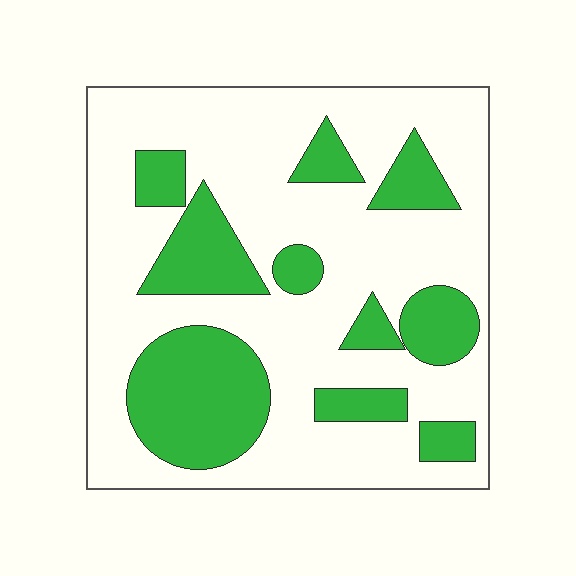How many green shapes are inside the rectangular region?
10.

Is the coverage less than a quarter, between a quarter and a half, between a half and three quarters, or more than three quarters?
Between a quarter and a half.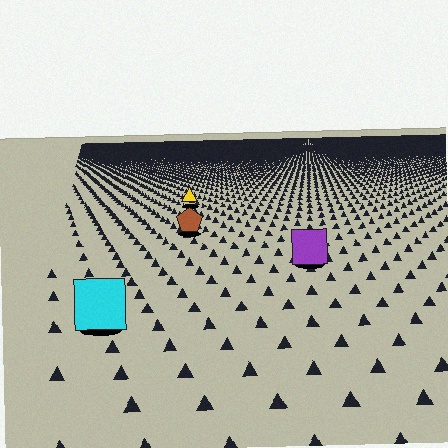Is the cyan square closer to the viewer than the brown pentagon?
Yes. The cyan square is closer — you can tell from the texture gradient: the ground texture is coarser near it.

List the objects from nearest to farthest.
From nearest to farthest: the cyan square, the purple square, the brown pentagon, the yellow triangle.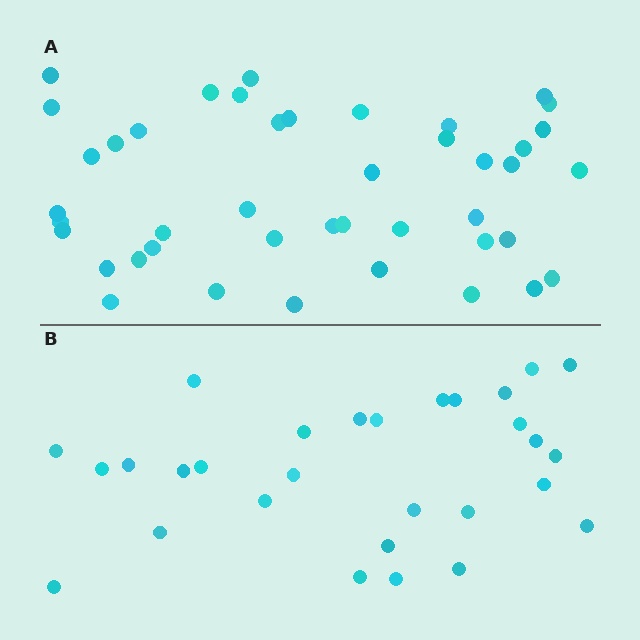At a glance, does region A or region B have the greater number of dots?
Region A (the top region) has more dots.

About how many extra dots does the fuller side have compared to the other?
Region A has approximately 15 more dots than region B.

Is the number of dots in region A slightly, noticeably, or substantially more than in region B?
Region A has substantially more. The ratio is roughly 1.5 to 1.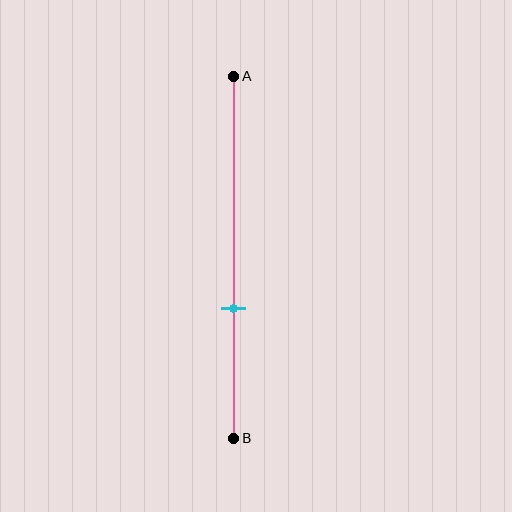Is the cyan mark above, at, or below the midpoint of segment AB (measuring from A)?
The cyan mark is below the midpoint of segment AB.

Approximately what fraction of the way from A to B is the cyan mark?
The cyan mark is approximately 65% of the way from A to B.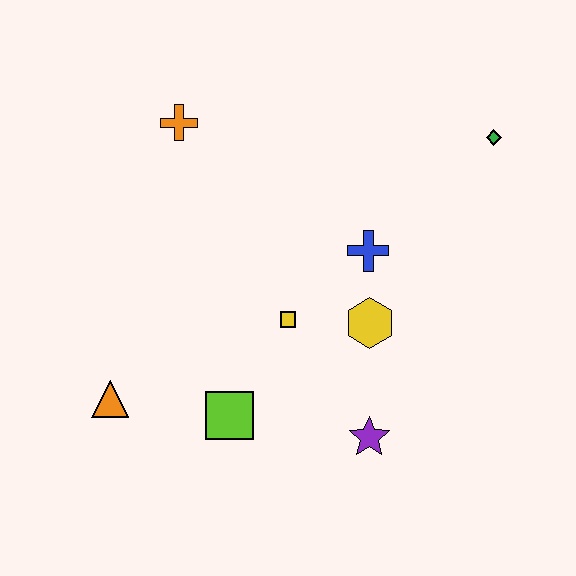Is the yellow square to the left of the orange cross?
No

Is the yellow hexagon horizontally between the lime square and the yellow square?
No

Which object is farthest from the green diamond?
The orange triangle is farthest from the green diamond.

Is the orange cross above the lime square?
Yes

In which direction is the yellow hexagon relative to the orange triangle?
The yellow hexagon is to the right of the orange triangle.